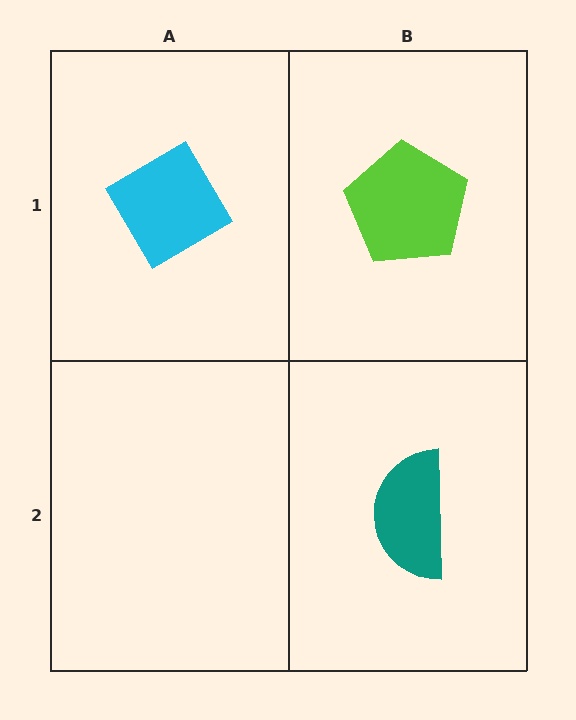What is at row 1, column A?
A cyan diamond.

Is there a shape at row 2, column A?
No, that cell is empty.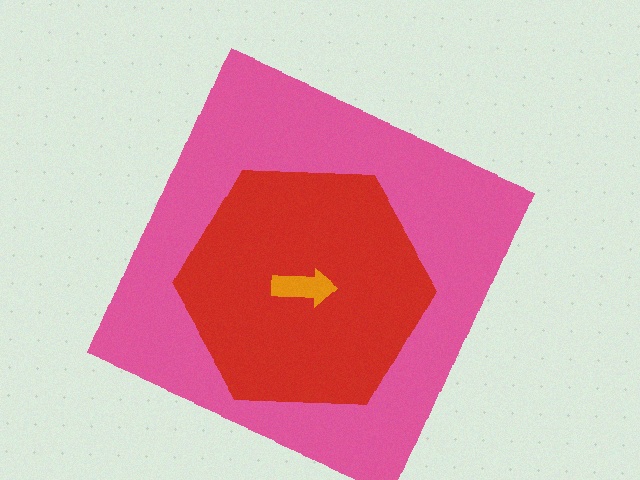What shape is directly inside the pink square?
The red hexagon.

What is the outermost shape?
The pink square.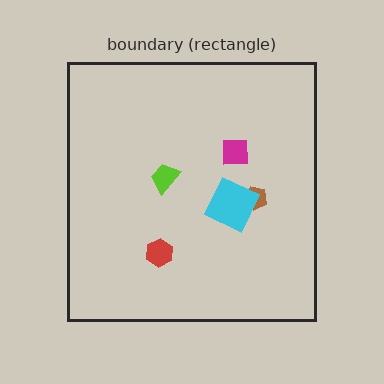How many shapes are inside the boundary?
5 inside, 0 outside.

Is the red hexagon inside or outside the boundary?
Inside.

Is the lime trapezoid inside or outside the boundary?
Inside.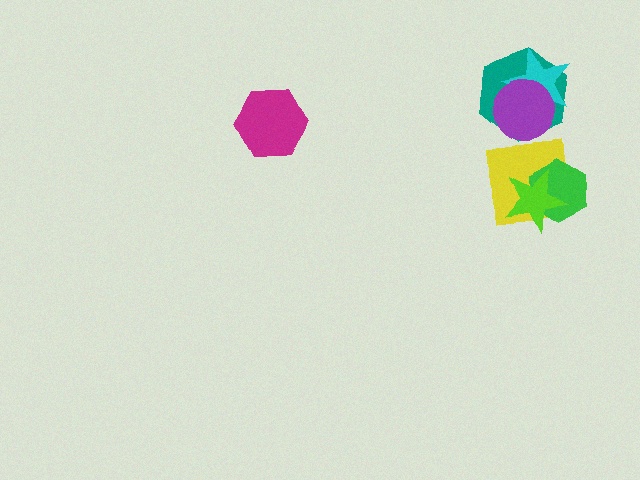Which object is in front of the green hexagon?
The lime star is in front of the green hexagon.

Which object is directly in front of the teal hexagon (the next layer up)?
The cyan star is directly in front of the teal hexagon.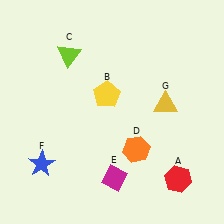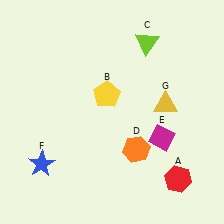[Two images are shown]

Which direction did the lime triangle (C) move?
The lime triangle (C) moved right.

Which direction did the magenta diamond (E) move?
The magenta diamond (E) moved right.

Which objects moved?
The objects that moved are: the lime triangle (C), the magenta diamond (E).